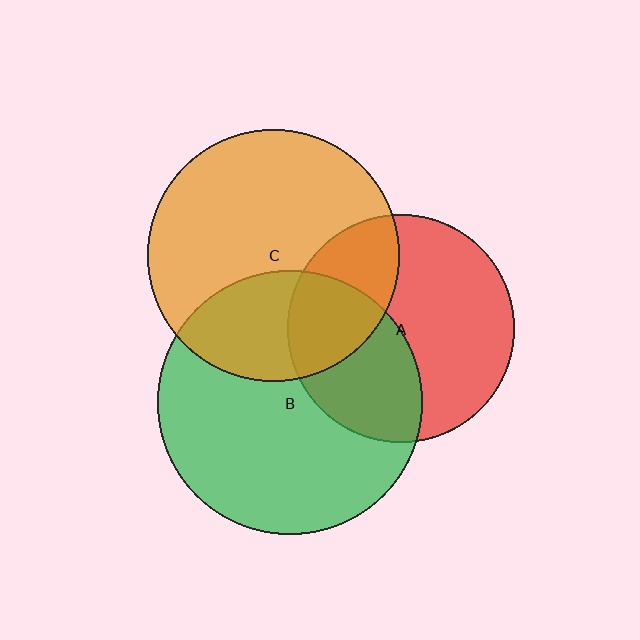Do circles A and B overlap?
Yes.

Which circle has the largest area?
Circle B (green).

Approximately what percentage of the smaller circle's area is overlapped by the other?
Approximately 40%.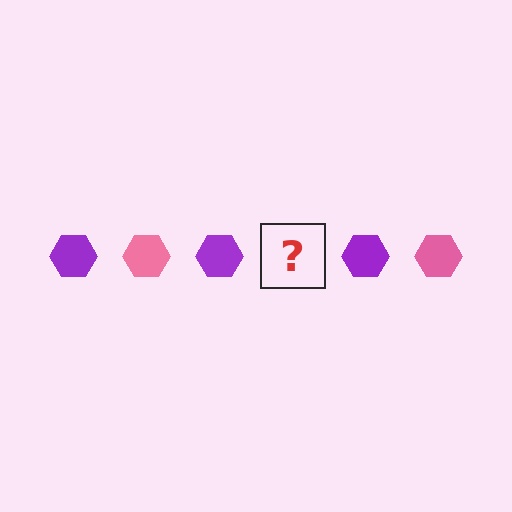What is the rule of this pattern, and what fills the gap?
The rule is that the pattern cycles through purple, pink hexagons. The gap should be filled with a pink hexagon.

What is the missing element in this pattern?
The missing element is a pink hexagon.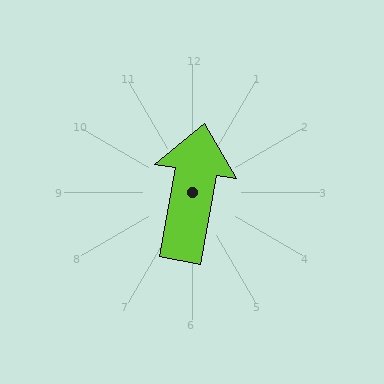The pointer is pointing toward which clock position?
Roughly 12 o'clock.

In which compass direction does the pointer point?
North.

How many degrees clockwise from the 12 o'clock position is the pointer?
Approximately 10 degrees.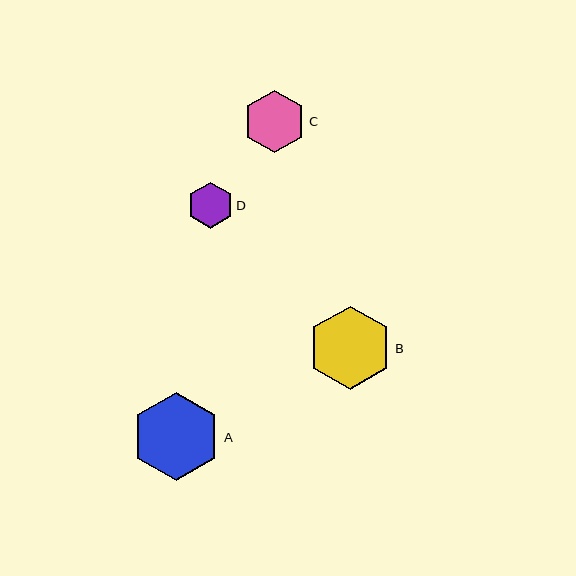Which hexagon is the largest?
Hexagon A is the largest with a size of approximately 89 pixels.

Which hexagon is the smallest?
Hexagon D is the smallest with a size of approximately 46 pixels.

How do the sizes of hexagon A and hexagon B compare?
Hexagon A and hexagon B are approximately the same size.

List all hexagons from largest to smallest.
From largest to smallest: A, B, C, D.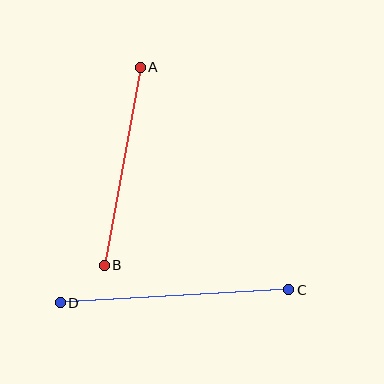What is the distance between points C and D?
The distance is approximately 229 pixels.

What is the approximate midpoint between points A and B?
The midpoint is at approximately (122, 166) pixels.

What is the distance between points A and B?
The distance is approximately 202 pixels.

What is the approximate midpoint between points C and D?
The midpoint is at approximately (174, 296) pixels.